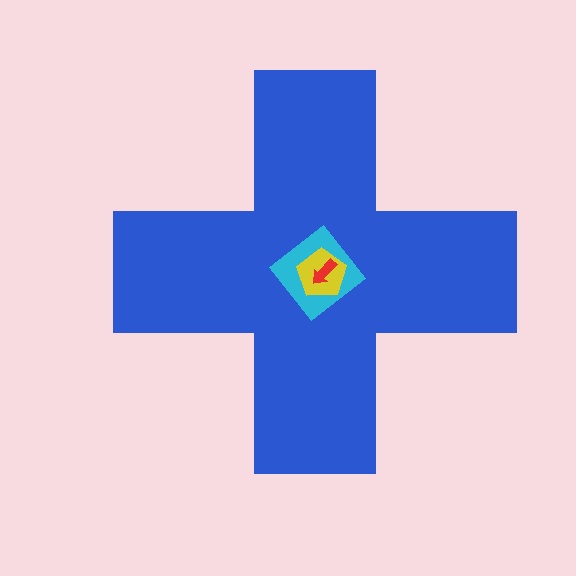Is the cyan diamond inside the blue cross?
Yes.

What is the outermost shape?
The blue cross.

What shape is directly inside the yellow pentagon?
The red arrow.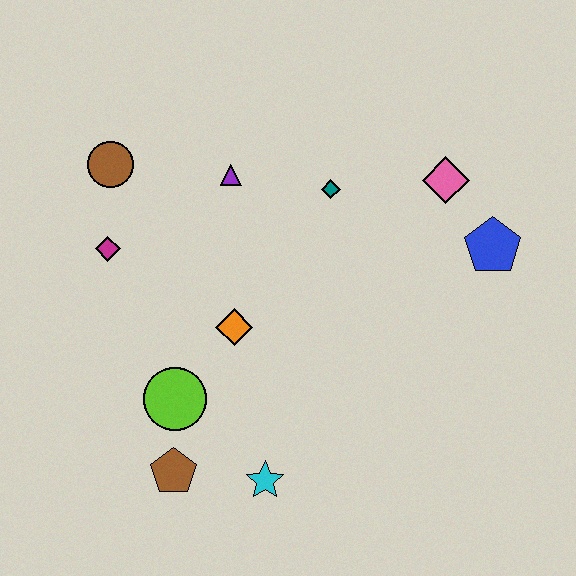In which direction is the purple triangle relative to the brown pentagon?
The purple triangle is above the brown pentagon.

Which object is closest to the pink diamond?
The blue pentagon is closest to the pink diamond.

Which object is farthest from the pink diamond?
The brown pentagon is farthest from the pink diamond.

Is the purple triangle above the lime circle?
Yes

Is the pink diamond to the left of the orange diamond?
No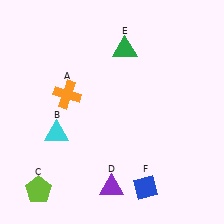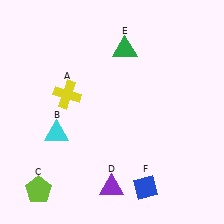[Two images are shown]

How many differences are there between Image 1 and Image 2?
There is 1 difference between the two images.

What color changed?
The cross (A) changed from orange in Image 1 to yellow in Image 2.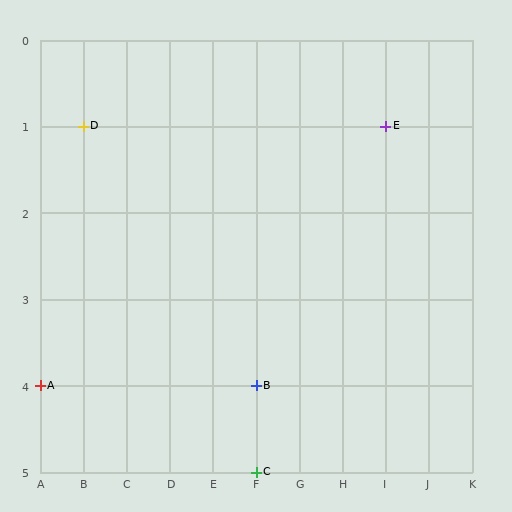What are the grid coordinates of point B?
Point B is at grid coordinates (F, 4).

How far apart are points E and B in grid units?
Points E and B are 3 columns and 3 rows apart (about 4.2 grid units diagonally).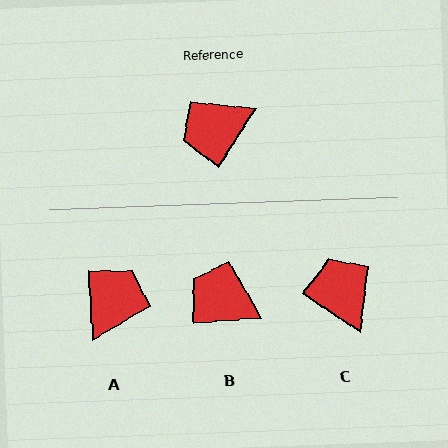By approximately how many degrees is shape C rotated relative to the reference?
Approximately 91 degrees clockwise.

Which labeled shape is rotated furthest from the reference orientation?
A, about 144 degrees away.